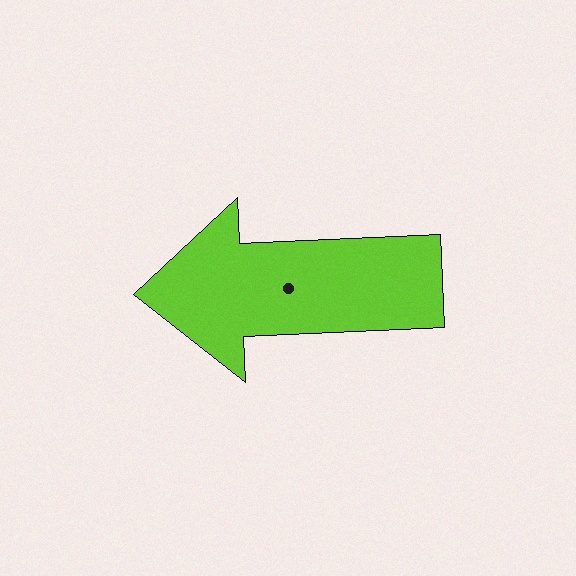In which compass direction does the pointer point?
West.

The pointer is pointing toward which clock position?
Roughly 9 o'clock.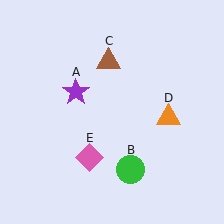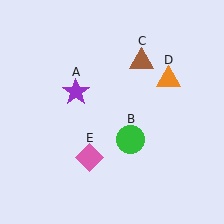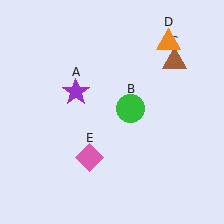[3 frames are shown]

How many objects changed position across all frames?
3 objects changed position: green circle (object B), brown triangle (object C), orange triangle (object D).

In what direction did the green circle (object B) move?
The green circle (object B) moved up.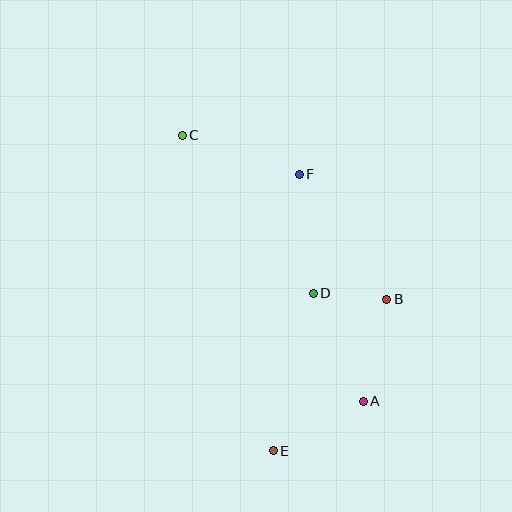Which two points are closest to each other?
Points B and D are closest to each other.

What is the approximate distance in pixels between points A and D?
The distance between A and D is approximately 119 pixels.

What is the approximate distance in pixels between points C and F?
The distance between C and F is approximately 123 pixels.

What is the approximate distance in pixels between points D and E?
The distance between D and E is approximately 163 pixels.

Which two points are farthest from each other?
Points C and E are farthest from each other.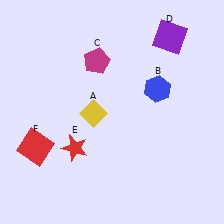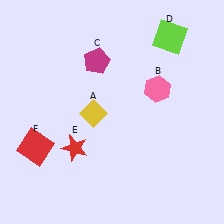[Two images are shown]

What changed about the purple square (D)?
In Image 1, D is purple. In Image 2, it changed to lime.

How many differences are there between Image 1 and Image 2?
There are 2 differences between the two images.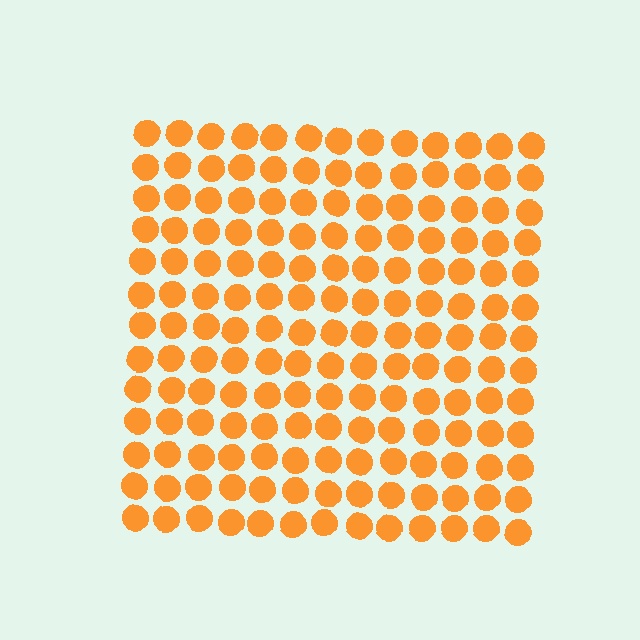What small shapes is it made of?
It is made of small circles.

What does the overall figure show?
The overall figure shows a square.